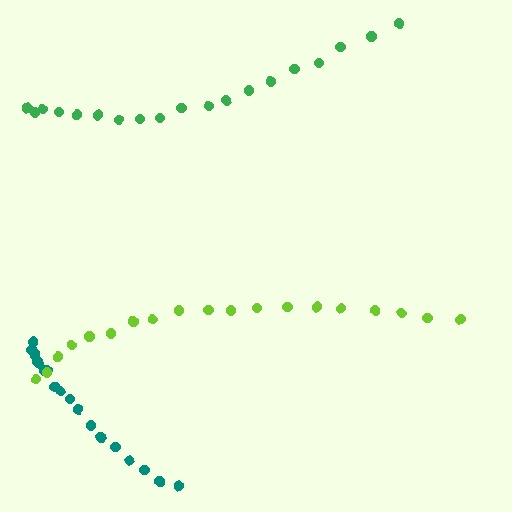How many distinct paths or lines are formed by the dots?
There are 3 distinct paths.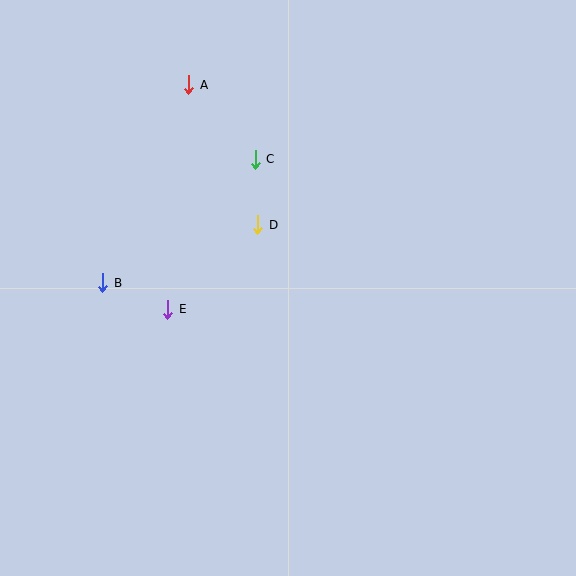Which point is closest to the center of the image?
Point D at (258, 225) is closest to the center.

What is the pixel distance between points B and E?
The distance between B and E is 70 pixels.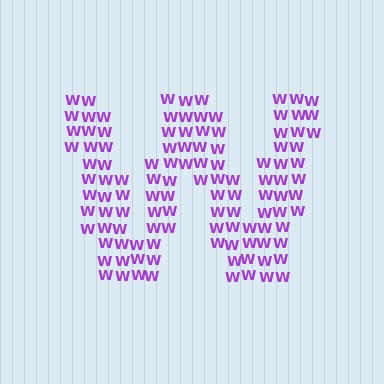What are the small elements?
The small elements are letter W's.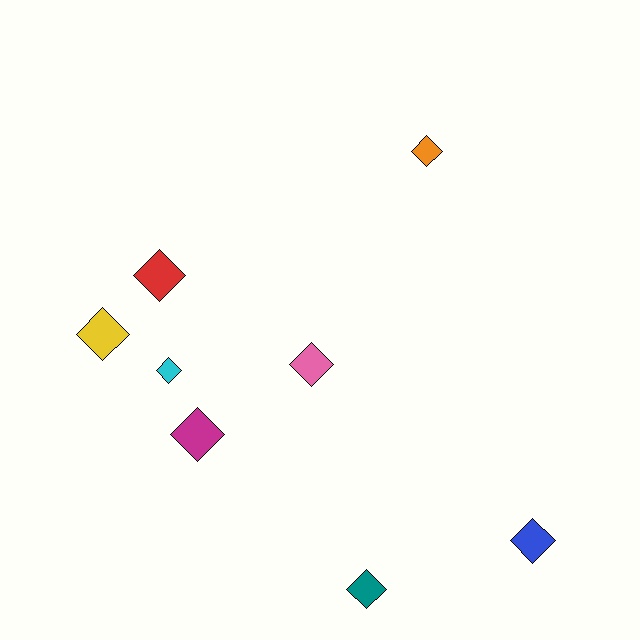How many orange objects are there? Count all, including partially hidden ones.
There is 1 orange object.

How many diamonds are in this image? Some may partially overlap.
There are 8 diamonds.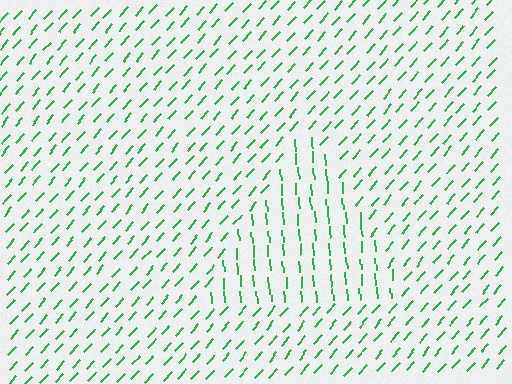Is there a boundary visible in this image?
Yes, there is a texture boundary formed by a change in line orientation.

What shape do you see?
I see a triangle.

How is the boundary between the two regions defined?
The boundary is defined purely by a change in line orientation (approximately 45 degrees difference). All lines are the same color and thickness.